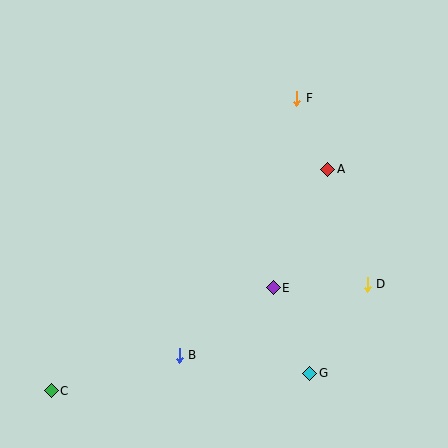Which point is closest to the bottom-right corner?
Point G is closest to the bottom-right corner.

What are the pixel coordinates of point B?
Point B is at (179, 355).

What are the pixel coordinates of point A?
Point A is at (328, 169).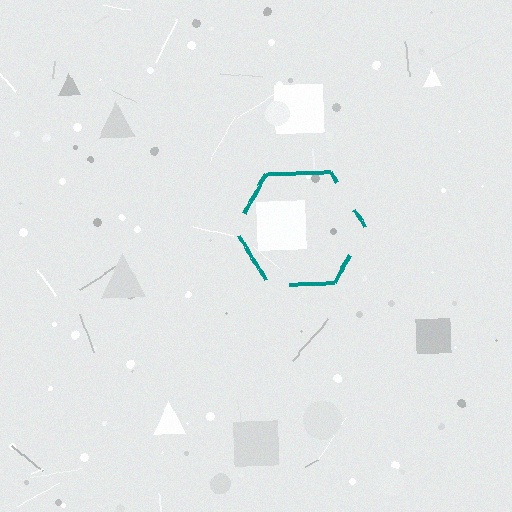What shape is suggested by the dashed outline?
The dashed outline suggests a hexagon.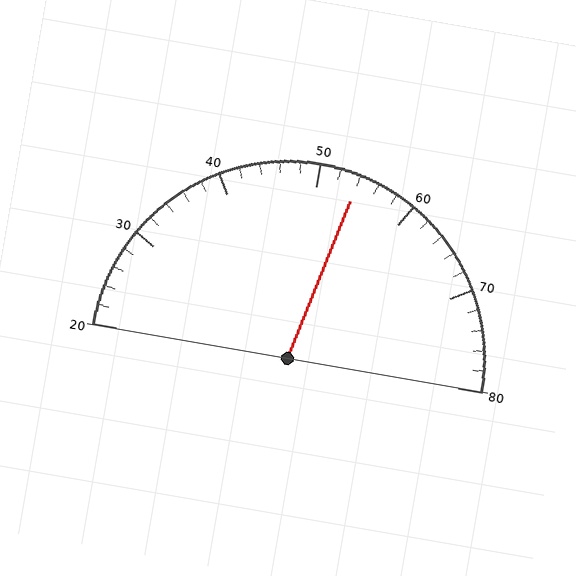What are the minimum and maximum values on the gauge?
The gauge ranges from 20 to 80.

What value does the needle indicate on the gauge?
The needle indicates approximately 54.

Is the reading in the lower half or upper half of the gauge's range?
The reading is in the upper half of the range (20 to 80).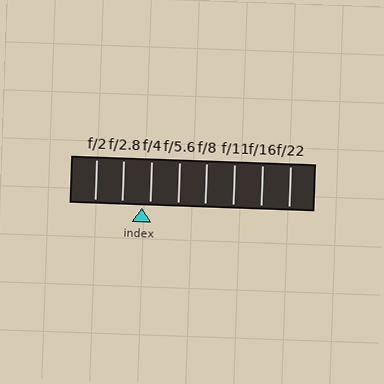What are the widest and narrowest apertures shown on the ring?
The widest aperture shown is f/2 and the narrowest is f/22.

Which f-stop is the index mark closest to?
The index mark is closest to f/4.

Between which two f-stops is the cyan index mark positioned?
The index mark is between f/2.8 and f/4.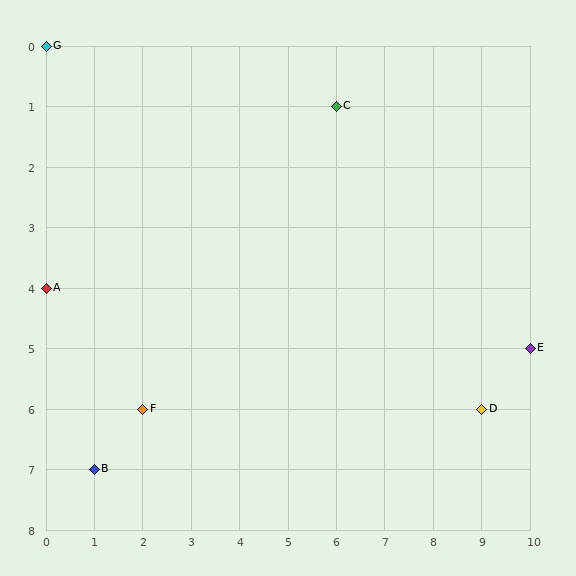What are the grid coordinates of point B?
Point B is at grid coordinates (1, 7).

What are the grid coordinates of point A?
Point A is at grid coordinates (0, 4).